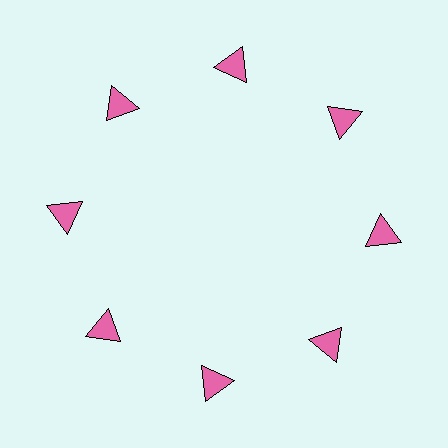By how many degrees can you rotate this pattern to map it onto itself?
The pattern maps onto itself every 45 degrees of rotation.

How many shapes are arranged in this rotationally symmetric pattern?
There are 8 shapes, arranged in 8 groups of 1.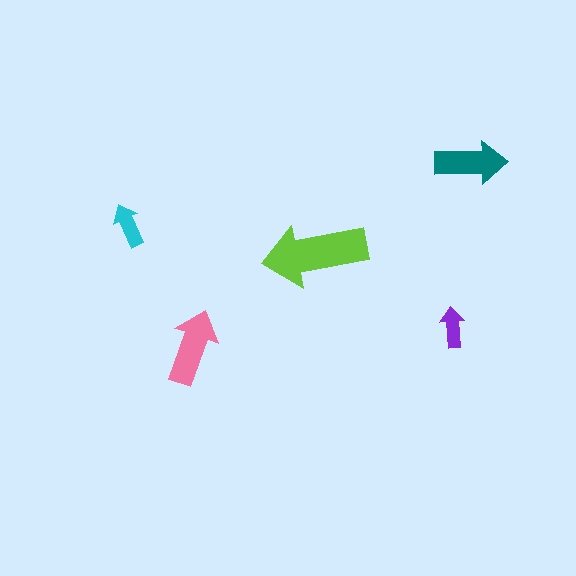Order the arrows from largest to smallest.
the lime one, the pink one, the teal one, the cyan one, the purple one.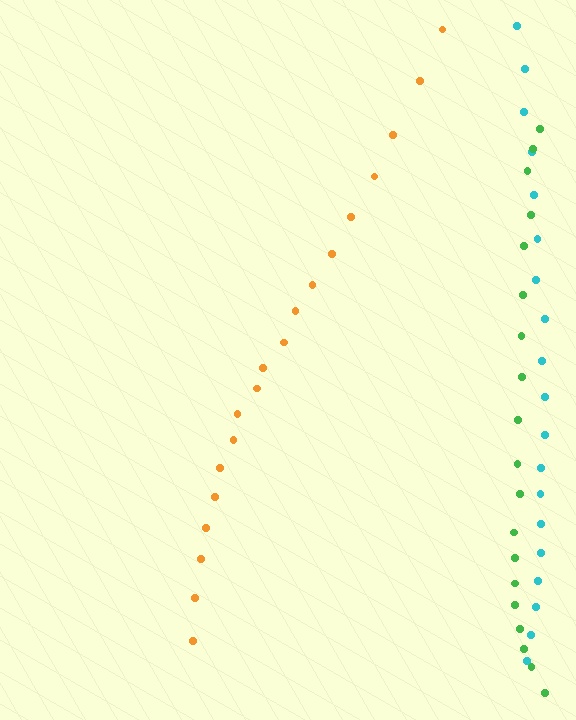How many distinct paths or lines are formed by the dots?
There are 3 distinct paths.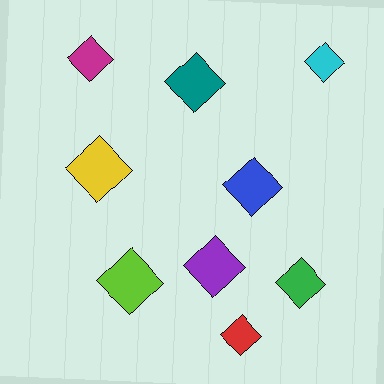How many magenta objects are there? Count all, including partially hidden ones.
There is 1 magenta object.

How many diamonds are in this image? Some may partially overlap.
There are 9 diamonds.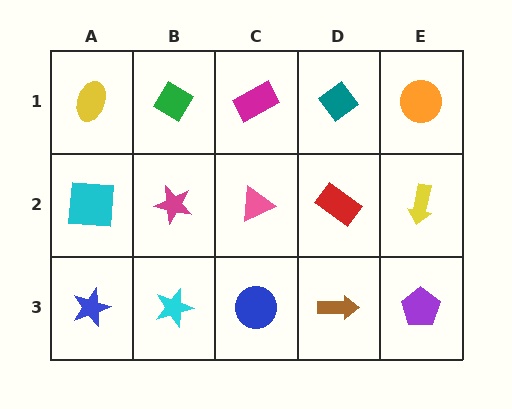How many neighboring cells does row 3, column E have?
2.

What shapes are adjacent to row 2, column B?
A green diamond (row 1, column B), a cyan star (row 3, column B), a cyan square (row 2, column A), a pink triangle (row 2, column C).